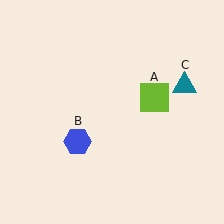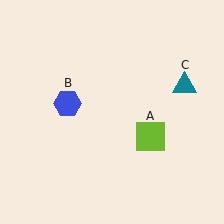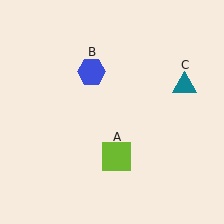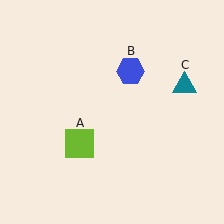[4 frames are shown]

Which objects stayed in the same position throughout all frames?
Teal triangle (object C) remained stationary.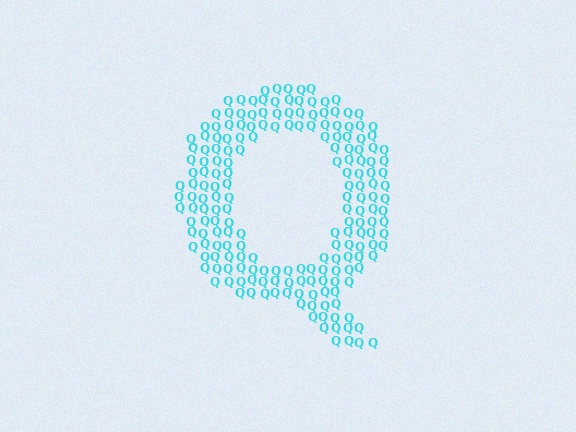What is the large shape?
The large shape is the letter Q.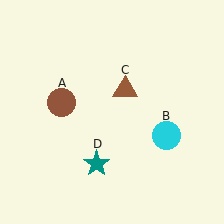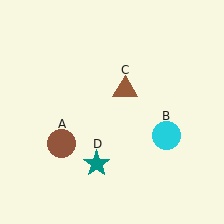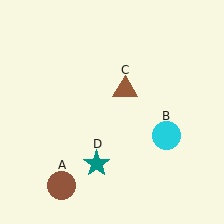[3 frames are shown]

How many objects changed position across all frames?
1 object changed position: brown circle (object A).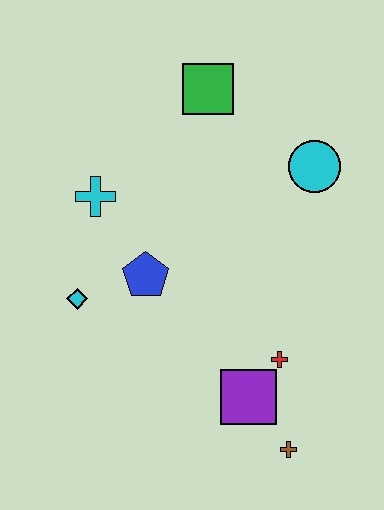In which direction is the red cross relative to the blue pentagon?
The red cross is to the right of the blue pentagon.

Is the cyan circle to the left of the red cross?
No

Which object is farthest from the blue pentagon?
The brown cross is farthest from the blue pentagon.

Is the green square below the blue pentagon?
No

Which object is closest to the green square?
The cyan circle is closest to the green square.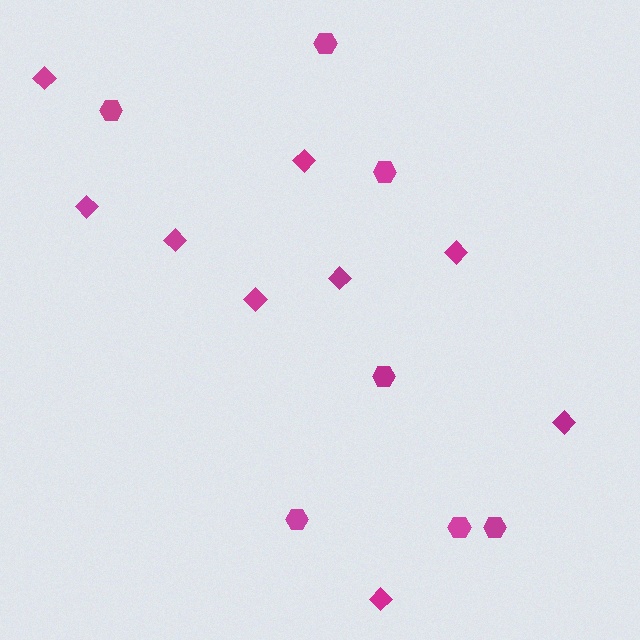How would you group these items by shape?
There are 2 groups: one group of hexagons (7) and one group of diamonds (9).